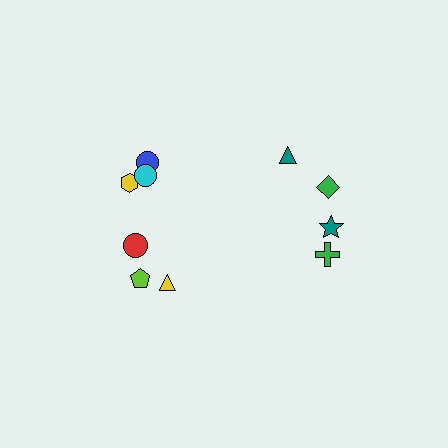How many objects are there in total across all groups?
There are 10 objects.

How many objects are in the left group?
There are 6 objects.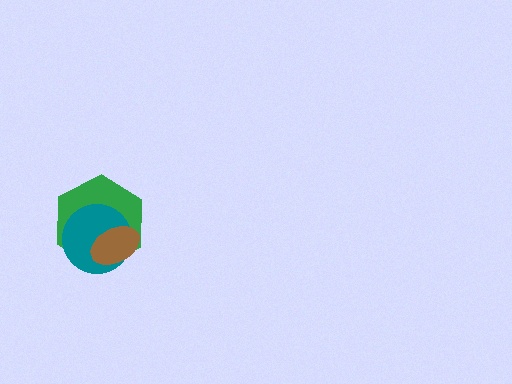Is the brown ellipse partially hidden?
No, no other shape covers it.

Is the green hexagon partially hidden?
Yes, it is partially covered by another shape.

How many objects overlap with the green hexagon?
2 objects overlap with the green hexagon.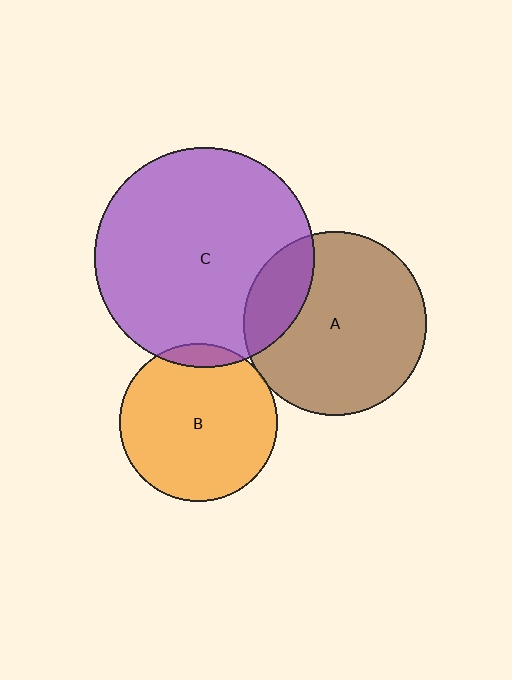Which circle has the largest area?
Circle C (purple).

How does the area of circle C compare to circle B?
Approximately 1.9 times.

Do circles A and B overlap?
Yes.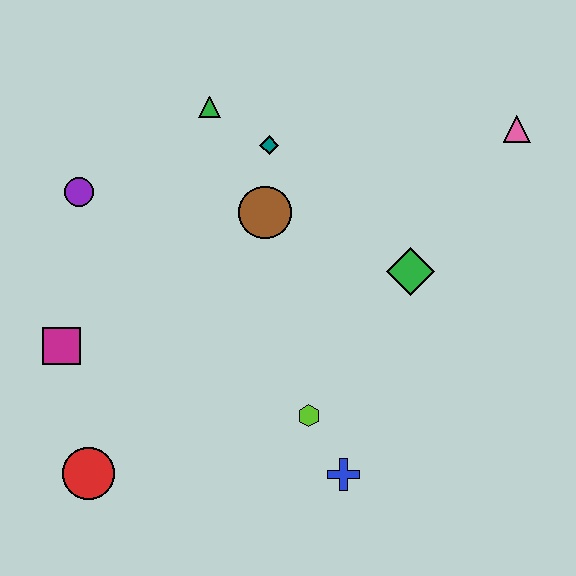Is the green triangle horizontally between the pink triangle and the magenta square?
Yes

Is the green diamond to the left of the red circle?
No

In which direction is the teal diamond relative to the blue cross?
The teal diamond is above the blue cross.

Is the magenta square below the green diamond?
Yes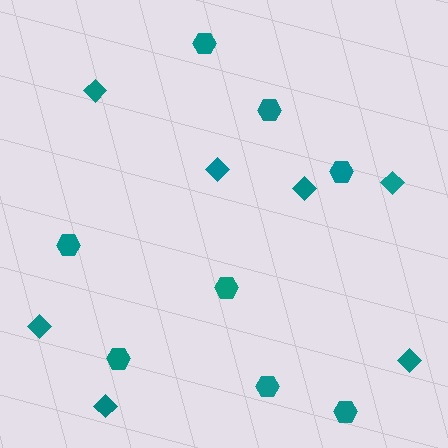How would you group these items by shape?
There are 2 groups: one group of hexagons (8) and one group of diamonds (7).